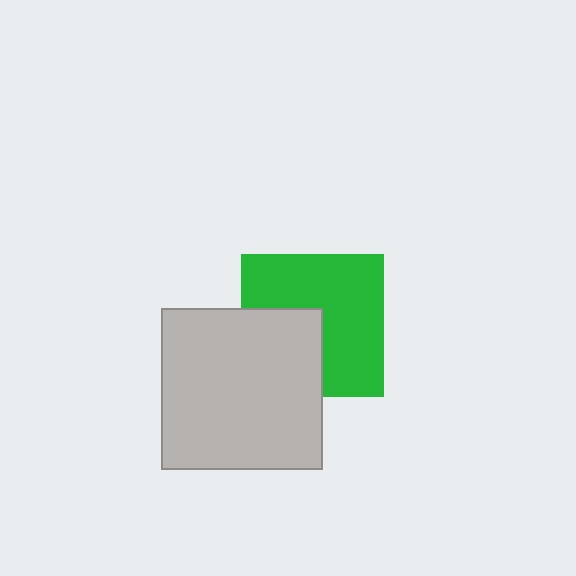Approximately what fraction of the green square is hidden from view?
Roughly 36% of the green square is hidden behind the light gray square.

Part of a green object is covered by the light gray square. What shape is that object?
It is a square.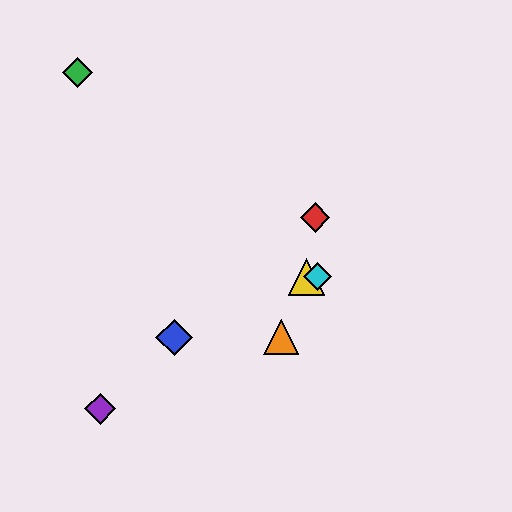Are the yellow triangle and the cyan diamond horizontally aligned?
Yes, both are at y≈277.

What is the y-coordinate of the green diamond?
The green diamond is at y≈73.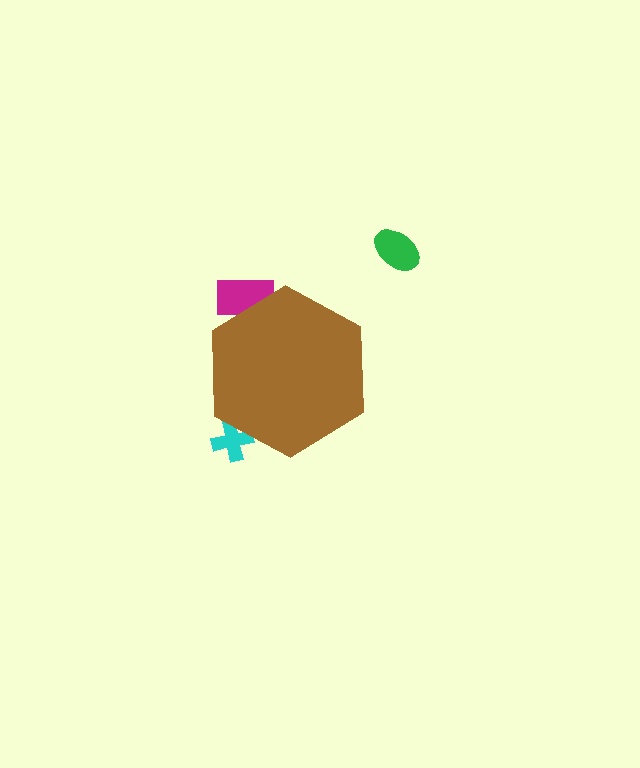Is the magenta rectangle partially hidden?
Yes, the magenta rectangle is partially hidden behind the brown hexagon.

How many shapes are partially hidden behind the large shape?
2 shapes are partially hidden.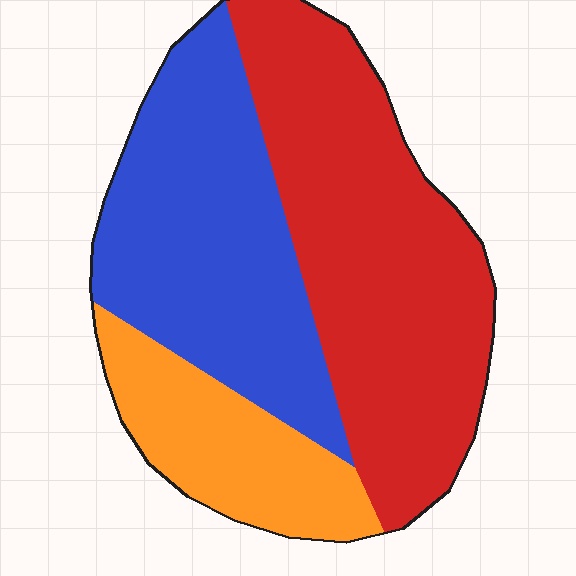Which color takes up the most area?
Red, at roughly 45%.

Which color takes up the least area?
Orange, at roughly 20%.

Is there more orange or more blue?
Blue.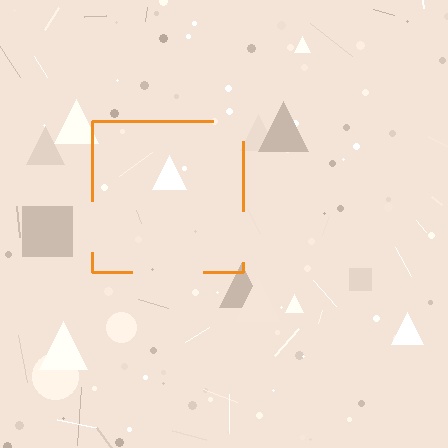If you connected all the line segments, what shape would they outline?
They would outline a square.